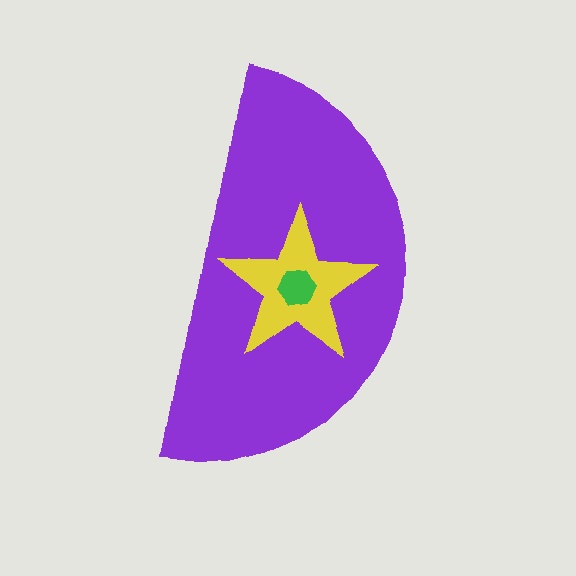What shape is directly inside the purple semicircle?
The yellow star.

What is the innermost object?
The green hexagon.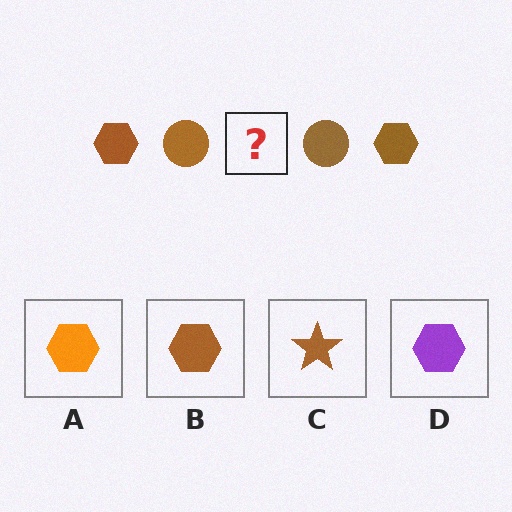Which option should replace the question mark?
Option B.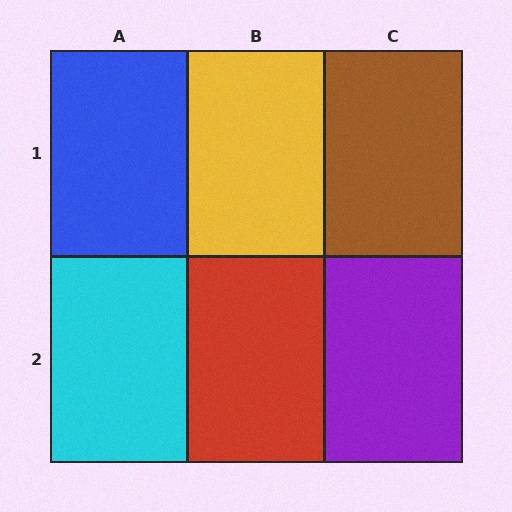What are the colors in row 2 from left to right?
Cyan, red, purple.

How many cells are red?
1 cell is red.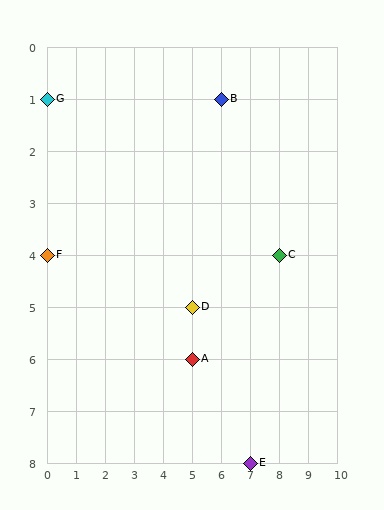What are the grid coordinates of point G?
Point G is at grid coordinates (0, 1).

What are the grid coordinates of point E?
Point E is at grid coordinates (7, 8).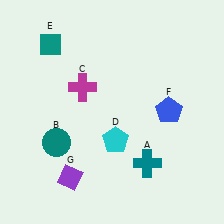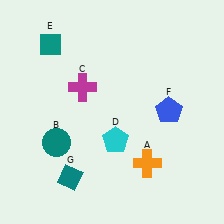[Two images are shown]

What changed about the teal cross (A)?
In Image 1, A is teal. In Image 2, it changed to orange.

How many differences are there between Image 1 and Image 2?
There are 2 differences between the two images.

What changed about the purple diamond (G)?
In Image 1, G is purple. In Image 2, it changed to teal.